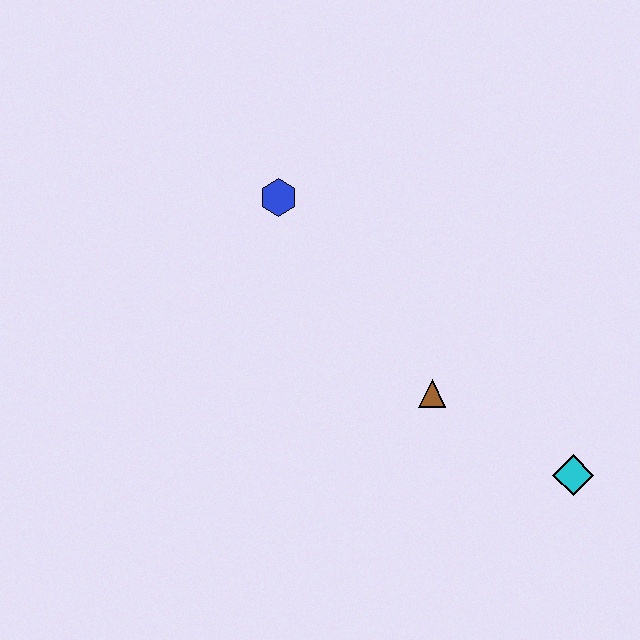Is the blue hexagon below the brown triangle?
No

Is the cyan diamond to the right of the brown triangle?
Yes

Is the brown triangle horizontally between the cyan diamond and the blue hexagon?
Yes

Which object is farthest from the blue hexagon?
The cyan diamond is farthest from the blue hexagon.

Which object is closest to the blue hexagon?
The brown triangle is closest to the blue hexagon.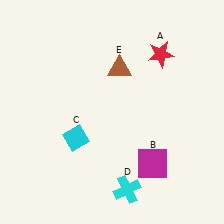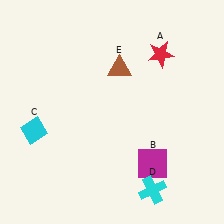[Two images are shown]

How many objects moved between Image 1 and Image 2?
2 objects moved between the two images.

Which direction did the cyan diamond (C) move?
The cyan diamond (C) moved left.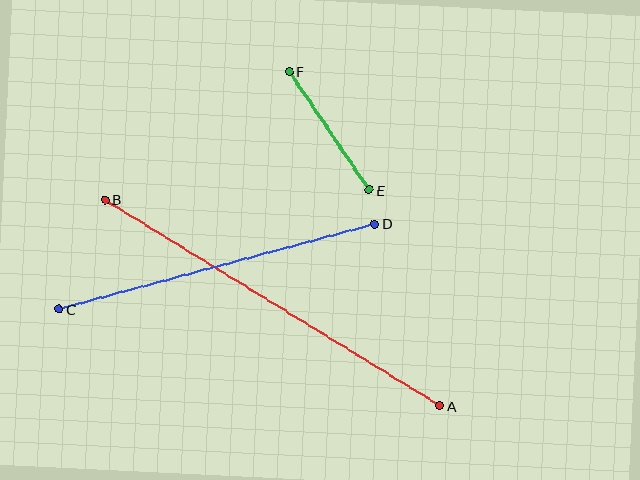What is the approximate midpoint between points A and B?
The midpoint is at approximately (273, 303) pixels.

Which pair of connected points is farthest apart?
Points A and B are farthest apart.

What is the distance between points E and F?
The distance is approximately 143 pixels.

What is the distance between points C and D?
The distance is approximately 327 pixels.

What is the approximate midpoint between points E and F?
The midpoint is at approximately (329, 131) pixels.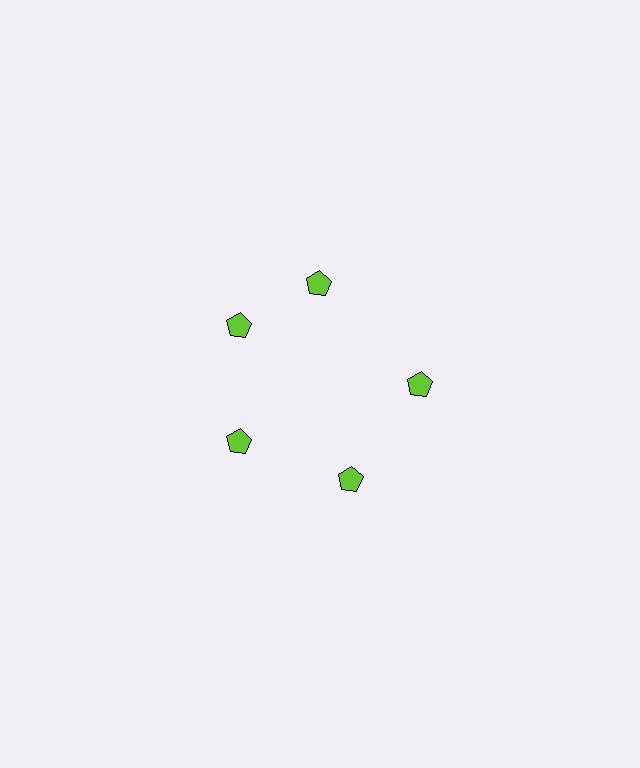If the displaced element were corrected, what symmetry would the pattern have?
It would have 5-fold rotational symmetry — the pattern would map onto itself every 72 degrees.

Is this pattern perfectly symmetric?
No. The 5 lime pentagons are arranged in a ring, but one element near the 1 o'clock position is rotated out of alignment along the ring, breaking the 5-fold rotational symmetry.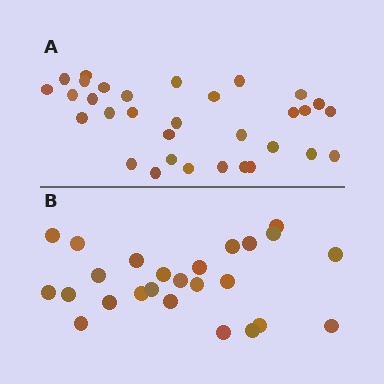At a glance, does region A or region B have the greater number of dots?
Region A (the top region) has more dots.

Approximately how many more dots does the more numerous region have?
Region A has roughly 8 or so more dots than region B.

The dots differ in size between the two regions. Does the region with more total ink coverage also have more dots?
No. Region B has more total ink coverage because its dots are larger, but region A actually contains more individual dots. Total area can be misleading — the number of items is what matters here.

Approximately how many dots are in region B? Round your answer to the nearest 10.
About 20 dots. (The exact count is 25, which rounds to 20.)